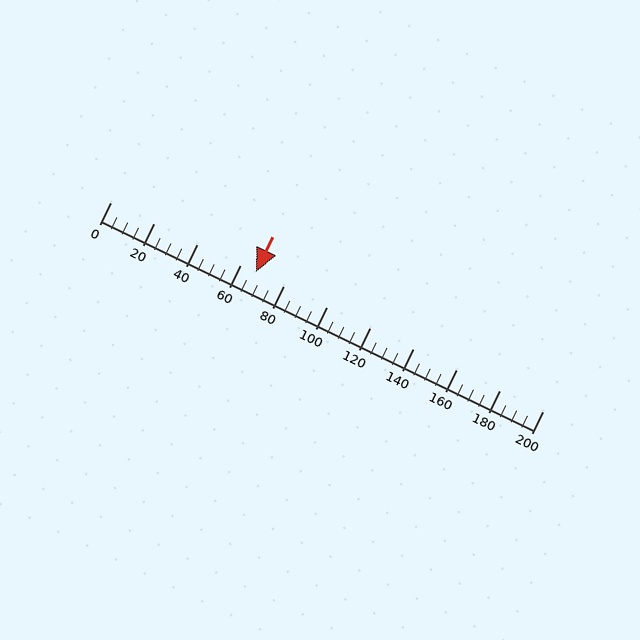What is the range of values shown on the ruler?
The ruler shows values from 0 to 200.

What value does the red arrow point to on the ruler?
The red arrow points to approximately 67.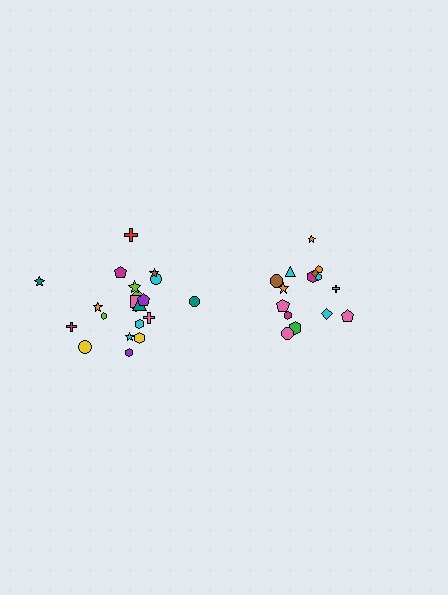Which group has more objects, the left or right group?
The left group.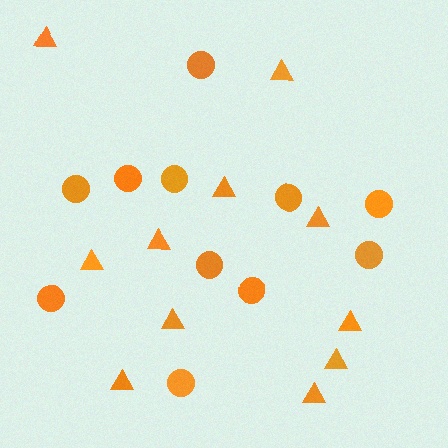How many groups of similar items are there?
There are 2 groups: one group of circles (11) and one group of triangles (11).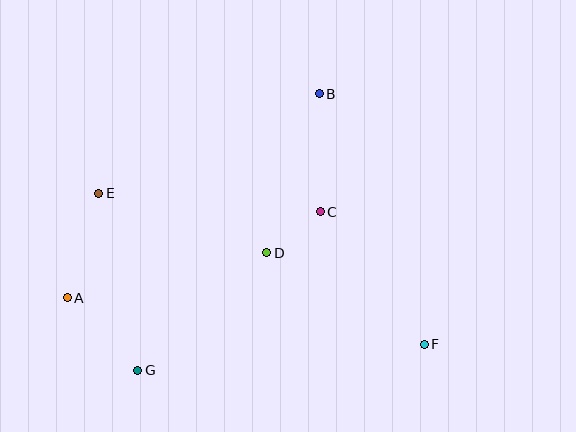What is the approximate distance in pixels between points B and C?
The distance between B and C is approximately 118 pixels.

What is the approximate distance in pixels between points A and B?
The distance between A and B is approximately 324 pixels.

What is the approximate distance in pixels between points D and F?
The distance between D and F is approximately 182 pixels.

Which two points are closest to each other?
Points C and D are closest to each other.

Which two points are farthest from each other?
Points A and F are farthest from each other.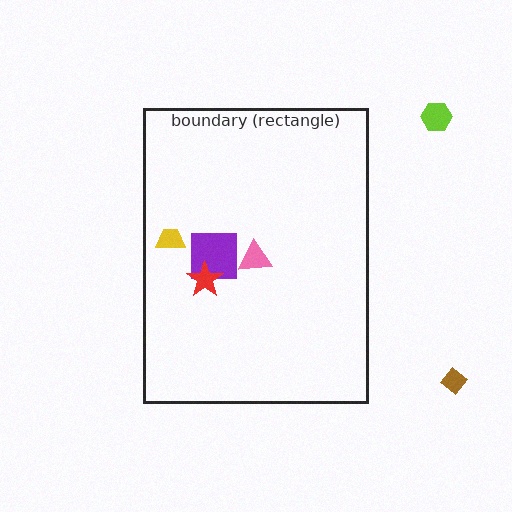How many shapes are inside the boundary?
4 inside, 2 outside.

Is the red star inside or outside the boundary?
Inside.